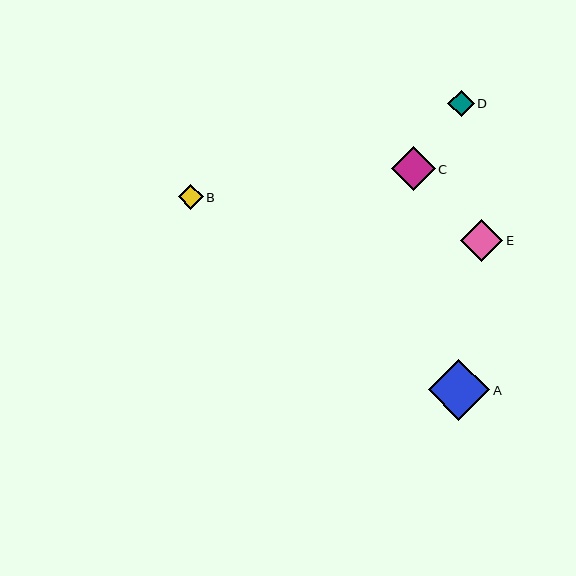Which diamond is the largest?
Diamond A is the largest with a size of approximately 62 pixels.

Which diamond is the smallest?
Diamond B is the smallest with a size of approximately 25 pixels.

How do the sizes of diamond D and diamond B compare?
Diamond D and diamond B are approximately the same size.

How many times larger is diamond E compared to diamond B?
Diamond E is approximately 1.7 times the size of diamond B.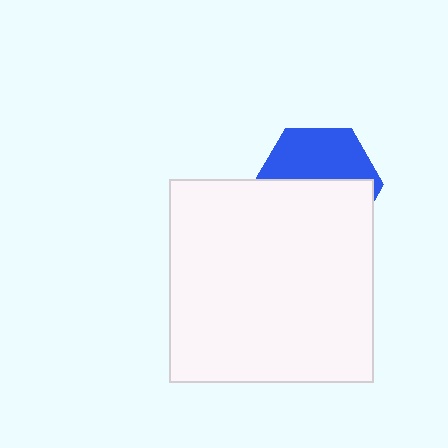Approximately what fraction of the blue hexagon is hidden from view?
Roughly 55% of the blue hexagon is hidden behind the white square.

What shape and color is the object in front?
The object in front is a white square.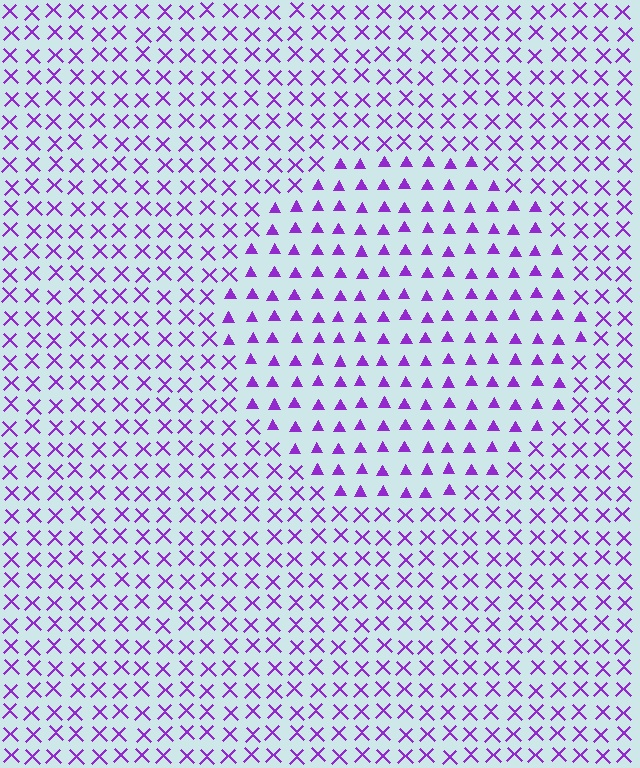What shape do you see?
I see a circle.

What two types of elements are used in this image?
The image uses triangles inside the circle region and X marks outside it.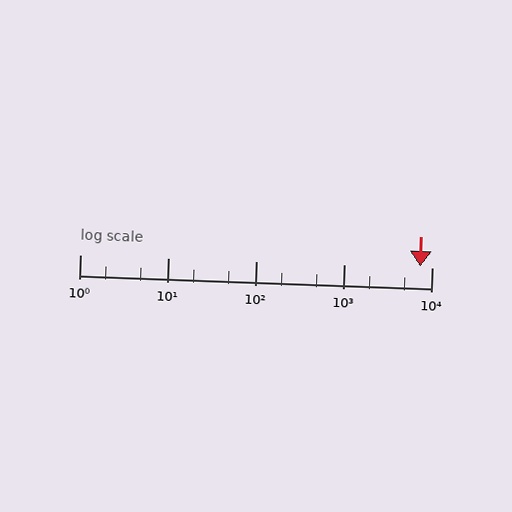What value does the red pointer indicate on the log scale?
The pointer indicates approximately 7400.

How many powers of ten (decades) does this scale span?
The scale spans 4 decades, from 1 to 10000.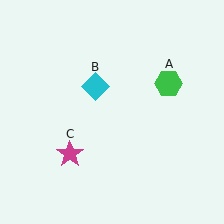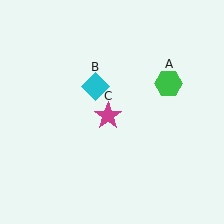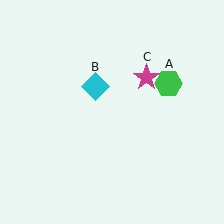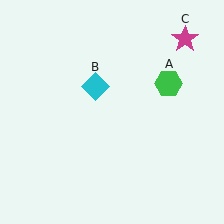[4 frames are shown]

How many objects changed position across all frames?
1 object changed position: magenta star (object C).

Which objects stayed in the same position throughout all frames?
Green hexagon (object A) and cyan diamond (object B) remained stationary.